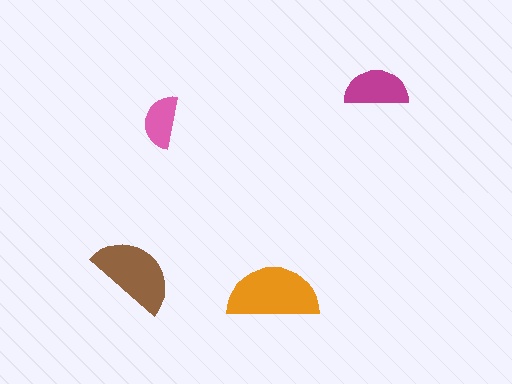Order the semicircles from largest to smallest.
the orange one, the brown one, the magenta one, the pink one.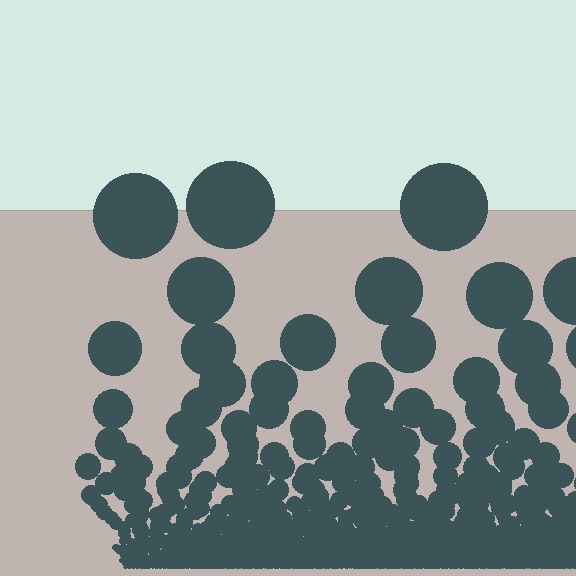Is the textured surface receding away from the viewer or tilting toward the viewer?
The surface appears to tilt toward the viewer. Texture elements get larger and sparser toward the top.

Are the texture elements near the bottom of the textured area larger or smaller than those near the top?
Smaller. The gradient is inverted — elements near the bottom are smaller and denser.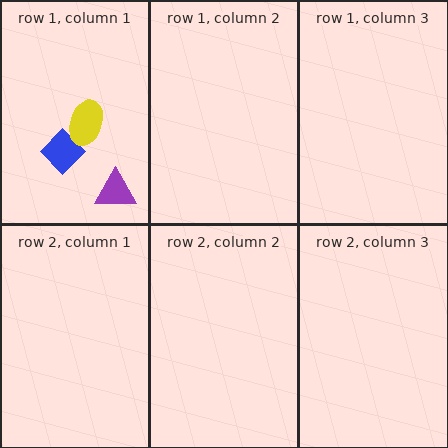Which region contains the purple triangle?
The row 1, column 1 region.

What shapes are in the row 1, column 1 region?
The purple triangle, the blue diamond, the yellow ellipse.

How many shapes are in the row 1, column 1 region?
3.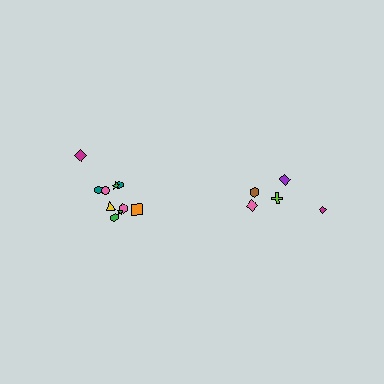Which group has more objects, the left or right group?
The left group.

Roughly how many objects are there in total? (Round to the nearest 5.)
Roughly 15 objects in total.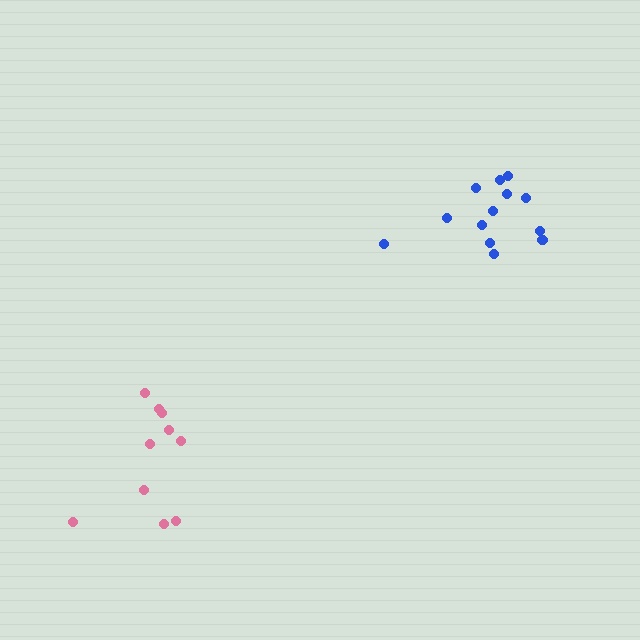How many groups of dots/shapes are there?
There are 2 groups.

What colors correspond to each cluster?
The clusters are colored: blue, pink.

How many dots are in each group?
Group 1: 13 dots, Group 2: 10 dots (23 total).